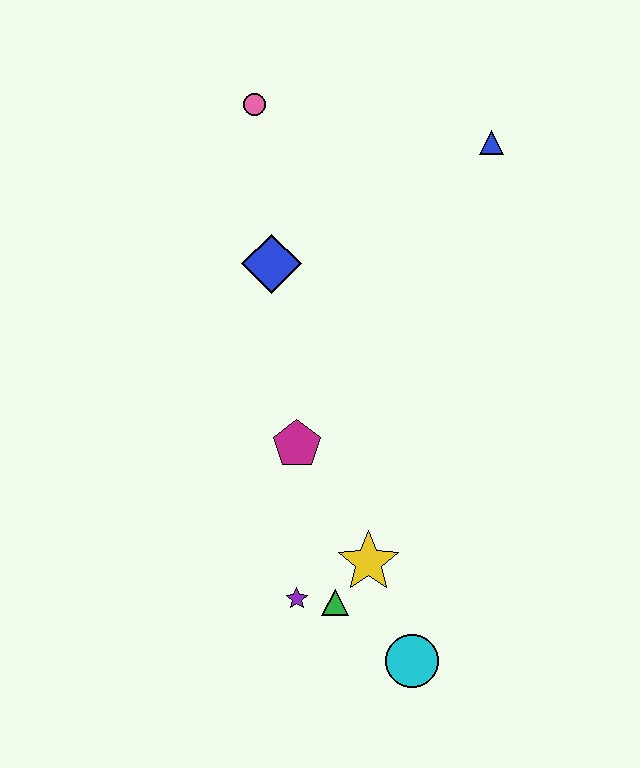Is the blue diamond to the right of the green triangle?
No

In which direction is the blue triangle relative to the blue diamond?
The blue triangle is to the right of the blue diamond.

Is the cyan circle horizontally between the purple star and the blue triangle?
Yes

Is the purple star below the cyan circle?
No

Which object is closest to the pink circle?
The blue diamond is closest to the pink circle.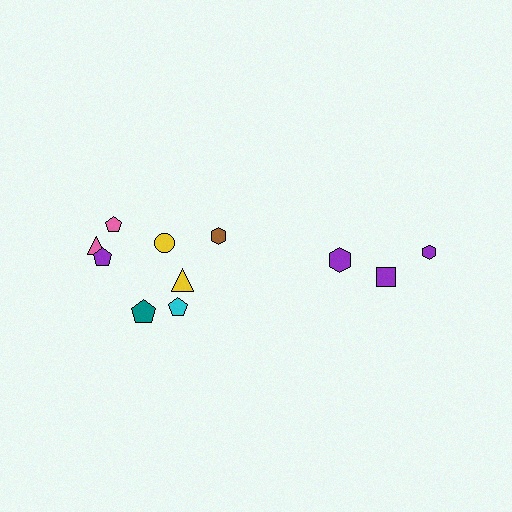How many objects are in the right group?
There are 3 objects.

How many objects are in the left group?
There are 8 objects.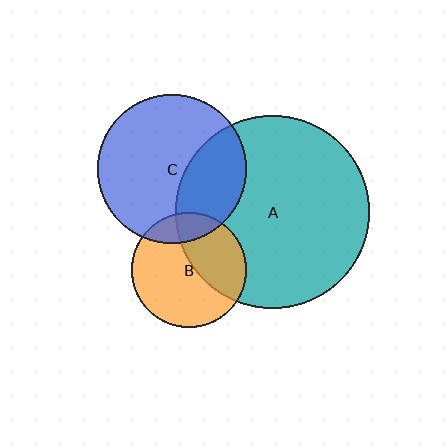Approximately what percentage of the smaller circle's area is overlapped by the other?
Approximately 30%.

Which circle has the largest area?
Circle A (teal).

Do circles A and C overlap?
Yes.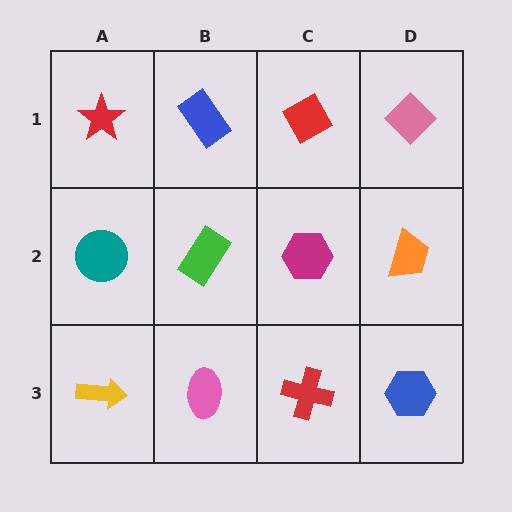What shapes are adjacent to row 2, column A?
A red star (row 1, column A), a yellow arrow (row 3, column A), a green rectangle (row 2, column B).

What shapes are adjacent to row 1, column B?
A green rectangle (row 2, column B), a red star (row 1, column A), a red diamond (row 1, column C).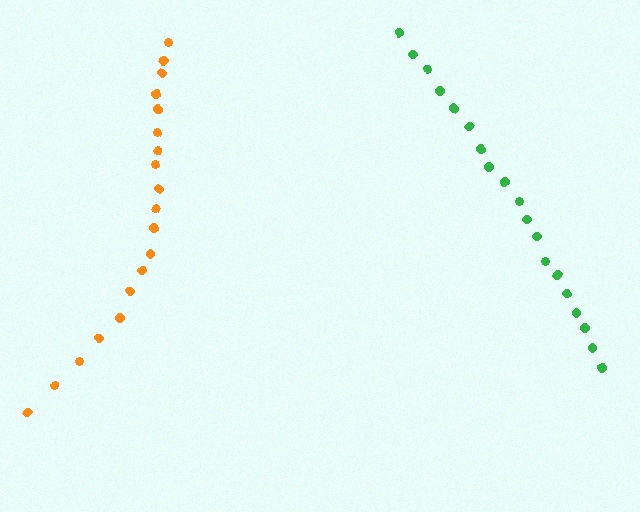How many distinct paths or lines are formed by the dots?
There are 2 distinct paths.